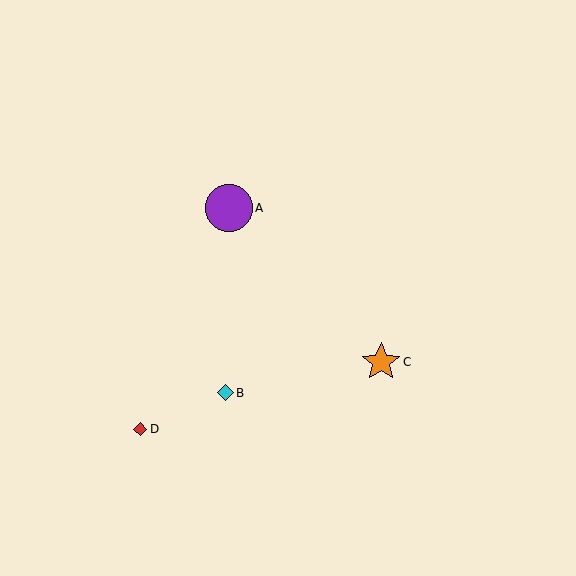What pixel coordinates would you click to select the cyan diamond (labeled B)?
Click at (225, 393) to select the cyan diamond B.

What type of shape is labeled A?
Shape A is a purple circle.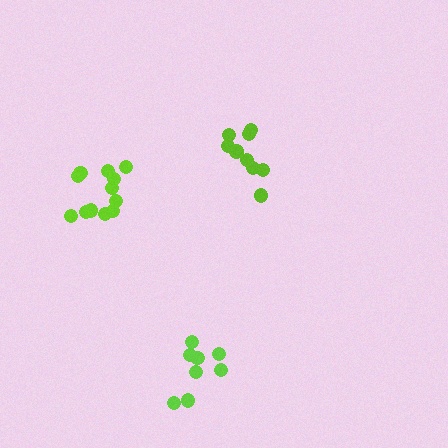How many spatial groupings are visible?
There are 3 spatial groupings.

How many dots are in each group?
Group 1: 12 dots, Group 2: 9 dots, Group 3: 8 dots (29 total).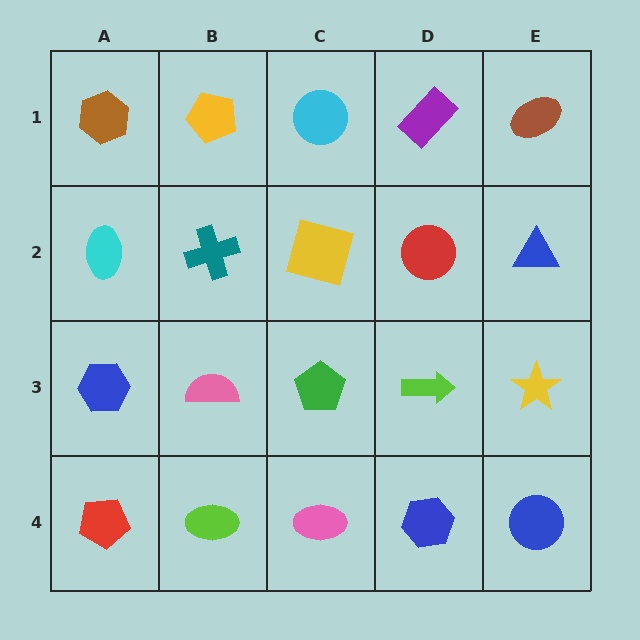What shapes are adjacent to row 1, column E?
A blue triangle (row 2, column E), a purple rectangle (row 1, column D).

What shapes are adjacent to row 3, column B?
A teal cross (row 2, column B), a lime ellipse (row 4, column B), a blue hexagon (row 3, column A), a green pentagon (row 3, column C).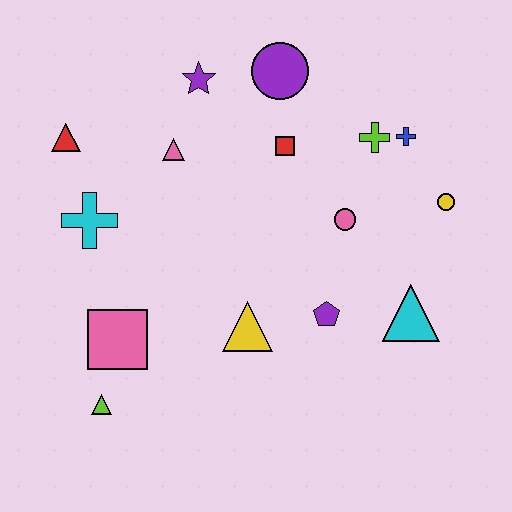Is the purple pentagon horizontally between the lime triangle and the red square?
No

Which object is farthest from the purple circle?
The lime triangle is farthest from the purple circle.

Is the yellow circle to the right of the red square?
Yes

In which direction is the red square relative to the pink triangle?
The red square is to the right of the pink triangle.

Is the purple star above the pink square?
Yes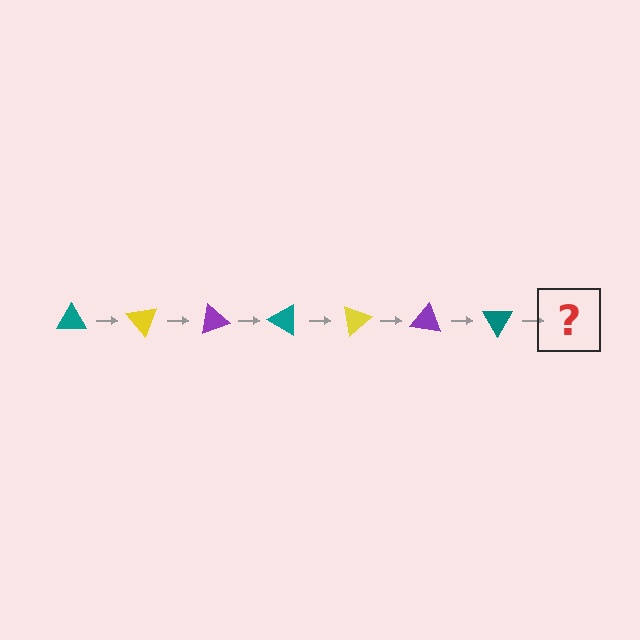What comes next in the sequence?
The next element should be a yellow triangle, rotated 350 degrees from the start.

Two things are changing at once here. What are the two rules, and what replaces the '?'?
The two rules are that it rotates 50 degrees each step and the color cycles through teal, yellow, and purple. The '?' should be a yellow triangle, rotated 350 degrees from the start.